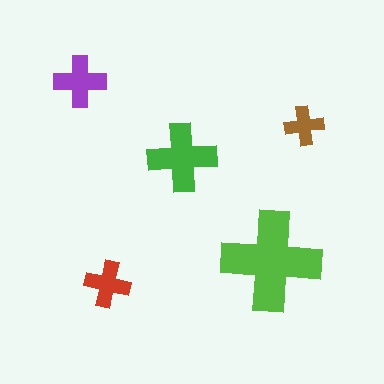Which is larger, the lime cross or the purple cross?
The lime one.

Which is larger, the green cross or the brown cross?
The green one.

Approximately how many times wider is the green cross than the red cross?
About 1.5 times wider.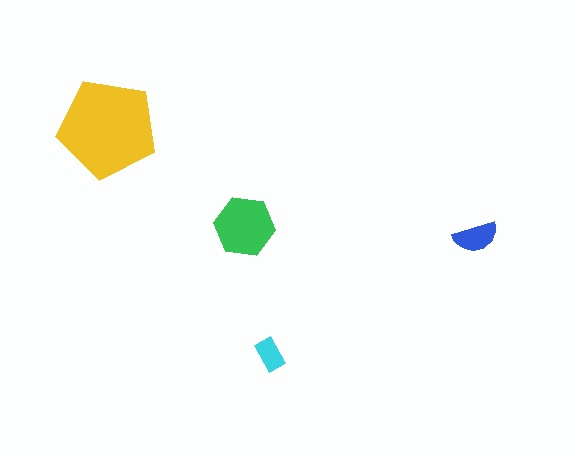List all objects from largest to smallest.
The yellow pentagon, the green hexagon, the blue semicircle, the cyan rectangle.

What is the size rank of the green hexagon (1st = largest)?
2nd.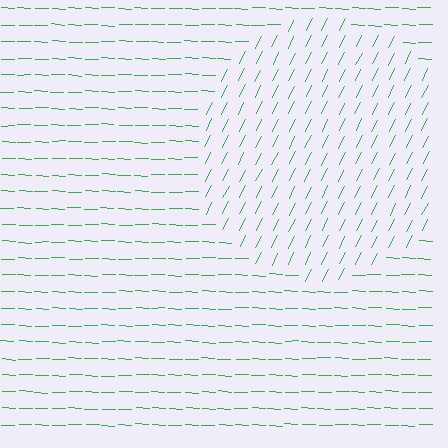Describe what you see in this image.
The image is filled with small green line segments. A circle region in the image has lines oriented differently from the surrounding lines, creating a visible texture boundary.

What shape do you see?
I see a circle.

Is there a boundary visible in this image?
Yes, there is a texture boundary formed by a change in line orientation.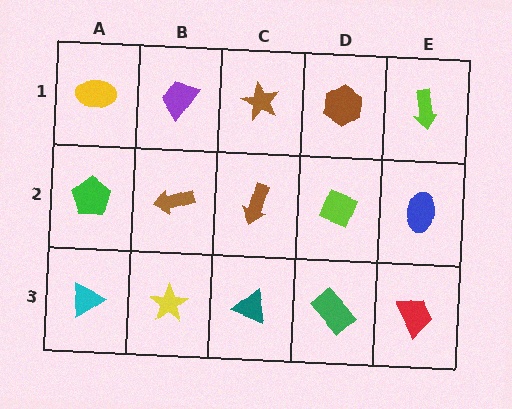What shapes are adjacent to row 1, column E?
A blue ellipse (row 2, column E), a brown hexagon (row 1, column D).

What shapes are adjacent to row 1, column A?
A green pentagon (row 2, column A), a purple trapezoid (row 1, column B).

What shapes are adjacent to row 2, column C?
A brown star (row 1, column C), a teal triangle (row 3, column C), a brown arrow (row 2, column B), a lime diamond (row 2, column D).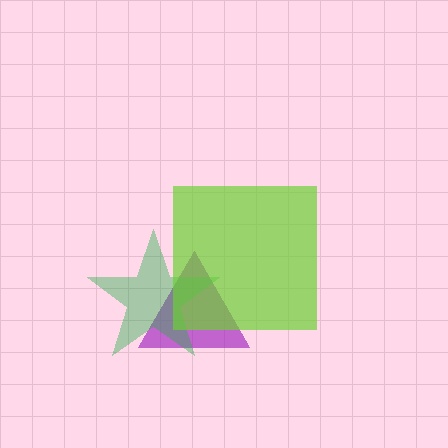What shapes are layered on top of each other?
The layered shapes are: a purple triangle, a green star, a lime square.